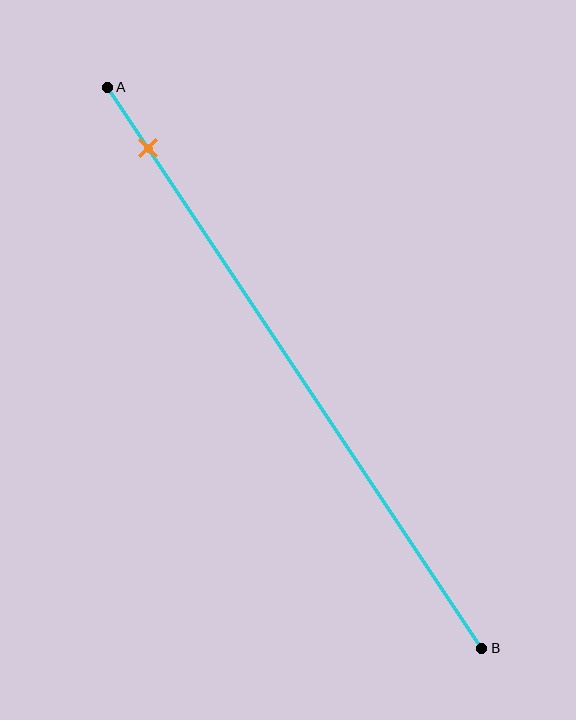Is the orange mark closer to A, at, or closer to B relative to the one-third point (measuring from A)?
The orange mark is closer to point A than the one-third point of segment AB.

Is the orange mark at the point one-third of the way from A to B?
No, the mark is at about 10% from A, not at the 33% one-third point.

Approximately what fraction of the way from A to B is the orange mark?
The orange mark is approximately 10% of the way from A to B.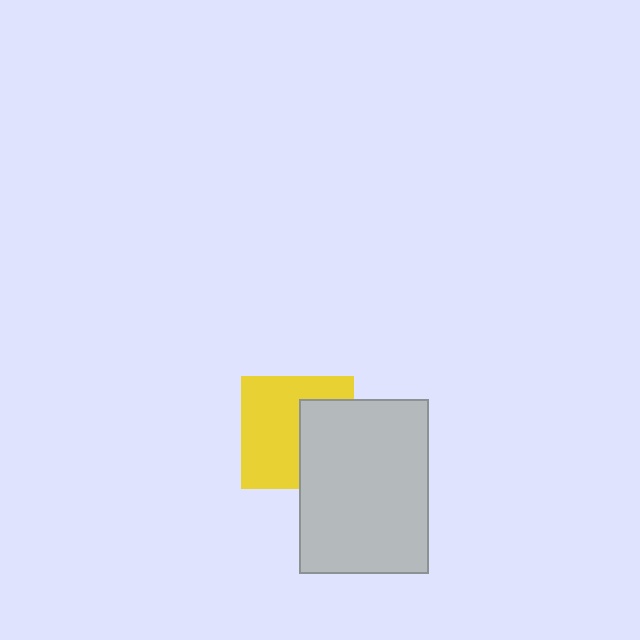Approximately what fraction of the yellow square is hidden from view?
Roughly 38% of the yellow square is hidden behind the light gray rectangle.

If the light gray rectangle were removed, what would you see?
You would see the complete yellow square.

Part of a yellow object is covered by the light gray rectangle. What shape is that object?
It is a square.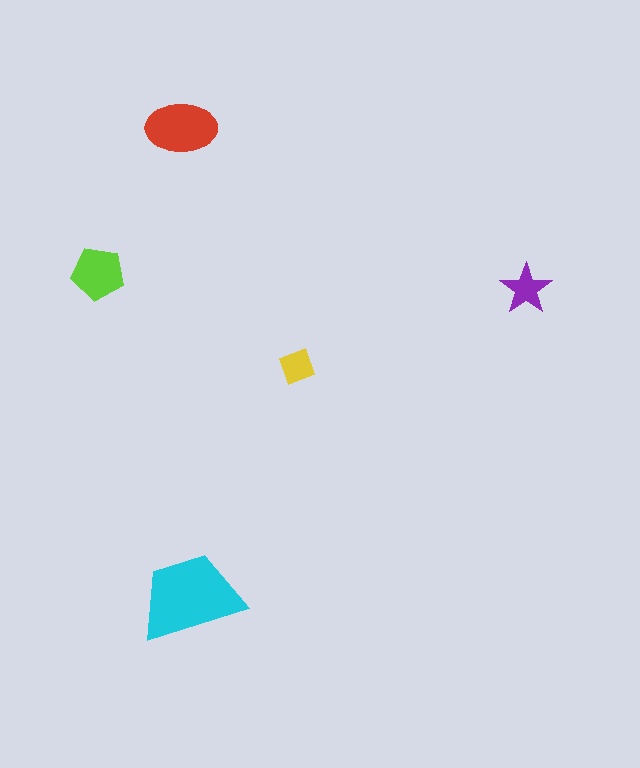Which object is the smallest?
The yellow diamond.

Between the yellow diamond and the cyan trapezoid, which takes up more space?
The cyan trapezoid.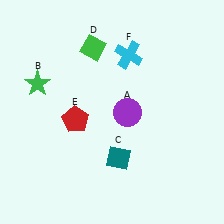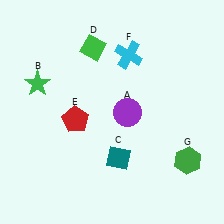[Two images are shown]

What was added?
A green hexagon (G) was added in Image 2.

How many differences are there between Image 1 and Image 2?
There is 1 difference between the two images.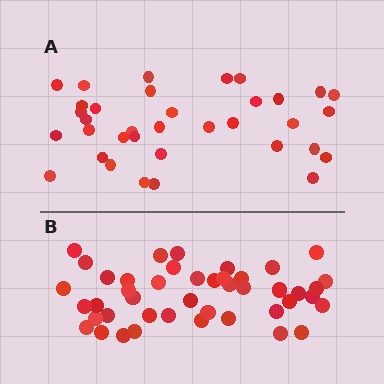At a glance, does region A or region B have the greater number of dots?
Region B (the bottom region) has more dots.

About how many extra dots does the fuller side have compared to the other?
Region B has roughly 8 or so more dots than region A.